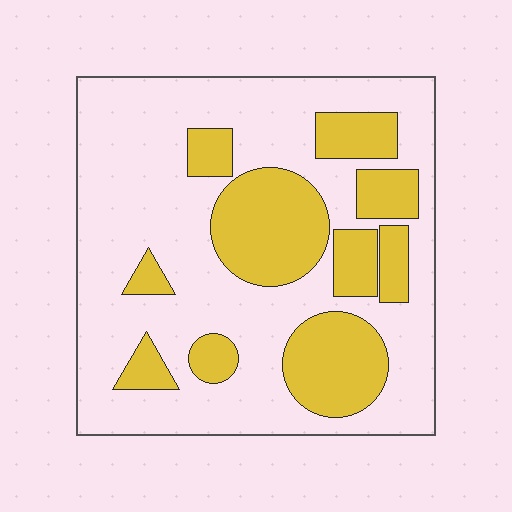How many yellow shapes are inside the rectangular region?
10.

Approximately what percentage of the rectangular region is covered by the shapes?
Approximately 30%.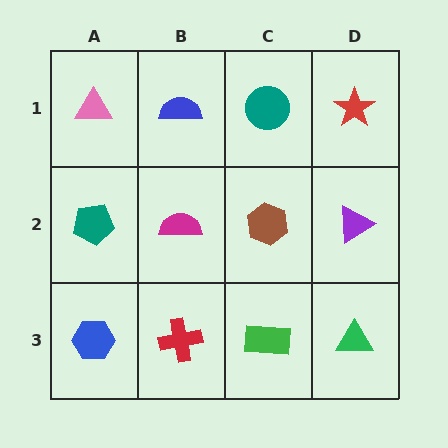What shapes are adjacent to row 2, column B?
A blue semicircle (row 1, column B), a red cross (row 3, column B), a teal pentagon (row 2, column A), a brown hexagon (row 2, column C).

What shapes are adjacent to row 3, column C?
A brown hexagon (row 2, column C), a red cross (row 3, column B), a green triangle (row 3, column D).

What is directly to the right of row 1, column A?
A blue semicircle.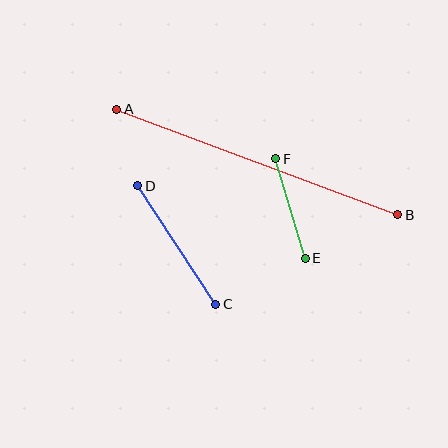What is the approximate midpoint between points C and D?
The midpoint is at approximately (177, 245) pixels.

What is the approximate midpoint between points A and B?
The midpoint is at approximately (257, 162) pixels.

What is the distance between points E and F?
The distance is approximately 104 pixels.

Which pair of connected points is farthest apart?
Points A and B are farthest apart.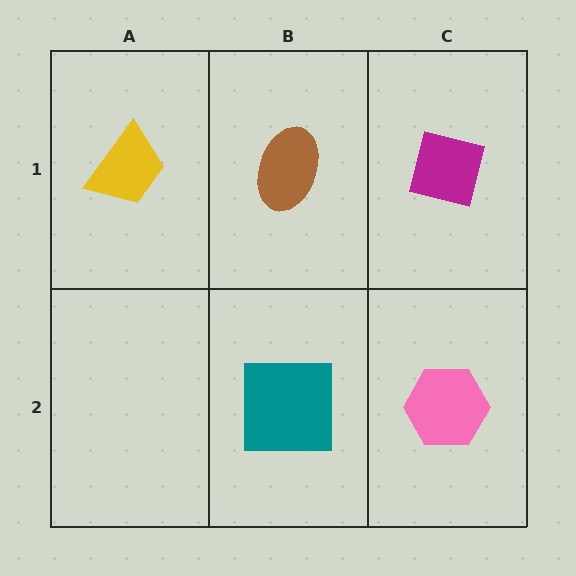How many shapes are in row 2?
2 shapes.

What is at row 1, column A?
A yellow trapezoid.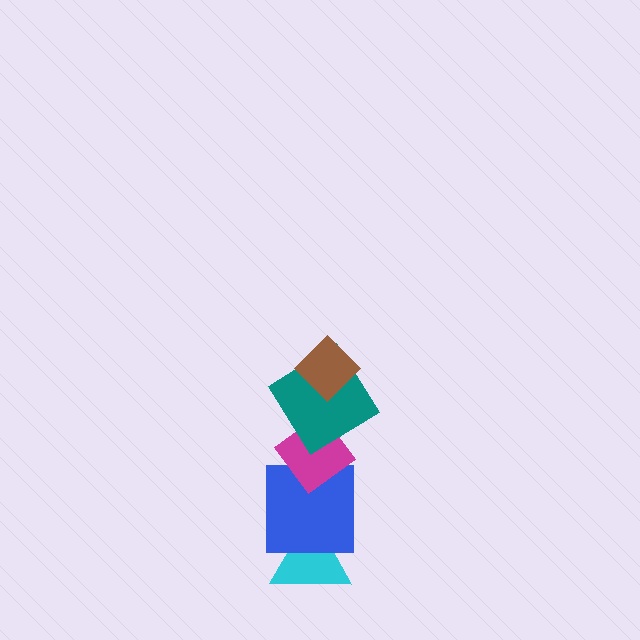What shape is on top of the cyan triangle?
The blue square is on top of the cyan triangle.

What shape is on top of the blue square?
The magenta diamond is on top of the blue square.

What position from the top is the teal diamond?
The teal diamond is 2nd from the top.